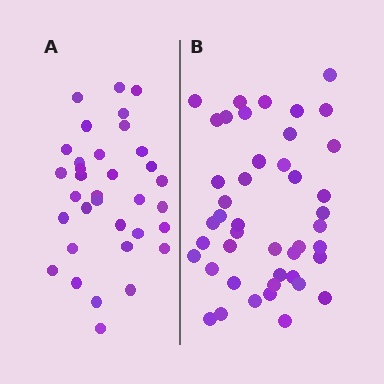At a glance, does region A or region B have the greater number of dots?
Region B (the right region) has more dots.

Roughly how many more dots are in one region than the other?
Region B has roughly 10 or so more dots than region A.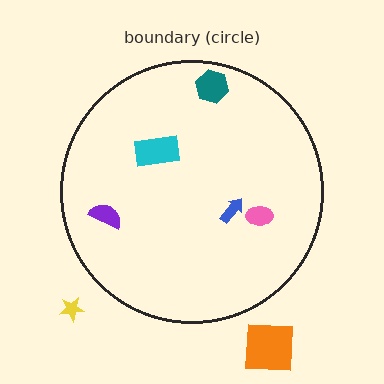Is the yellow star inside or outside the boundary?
Outside.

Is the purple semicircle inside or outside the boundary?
Inside.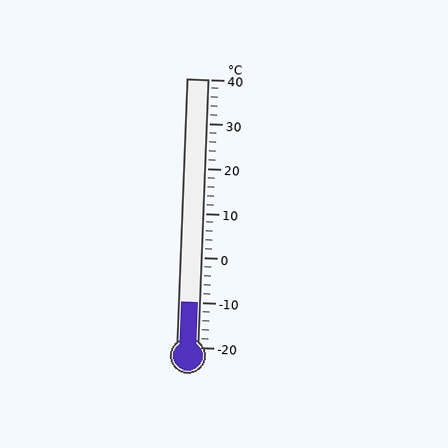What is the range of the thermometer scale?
The thermometer scale ranges from -20°C to 40°C.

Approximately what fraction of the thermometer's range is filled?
The thermometer is filled to approximately 15% of its range.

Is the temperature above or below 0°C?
The temperature is below 0°C.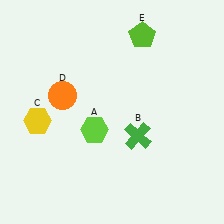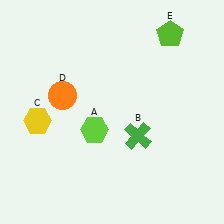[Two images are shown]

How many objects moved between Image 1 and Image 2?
1 object moved between the two images.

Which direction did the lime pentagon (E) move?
The lime pentagon (E) moved right.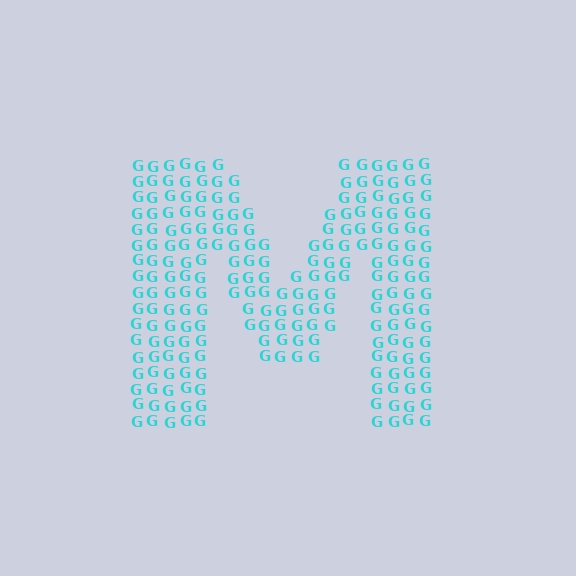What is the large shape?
The large shape is the letter M.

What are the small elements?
The small elements are letter G's.